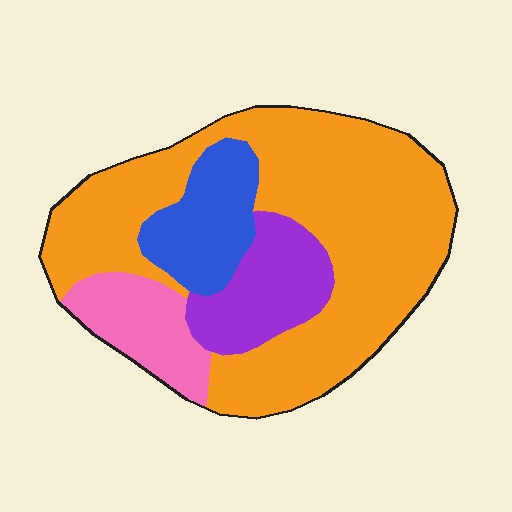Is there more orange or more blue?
Orange.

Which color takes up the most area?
Orange, at roughly 60%.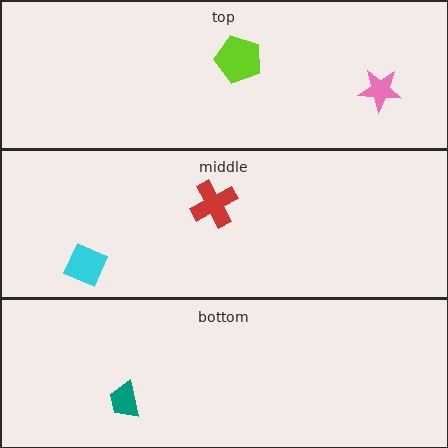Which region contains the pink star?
The top region.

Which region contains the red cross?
The middle region.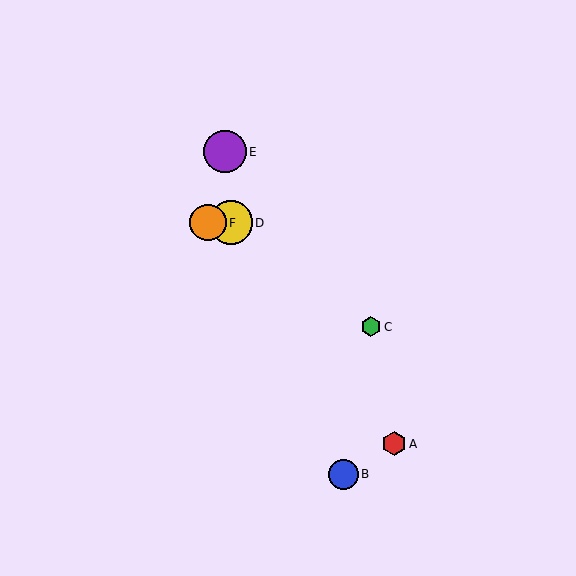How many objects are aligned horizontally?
2 objects (D, F) are aligned horizontally.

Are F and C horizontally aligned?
No, F is at y≈223 and C is at y≈327.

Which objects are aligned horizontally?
Objects D, F are aligned horizontally.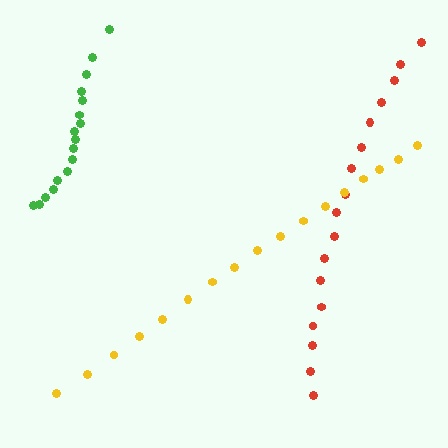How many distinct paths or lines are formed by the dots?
There are 3 distinct paths.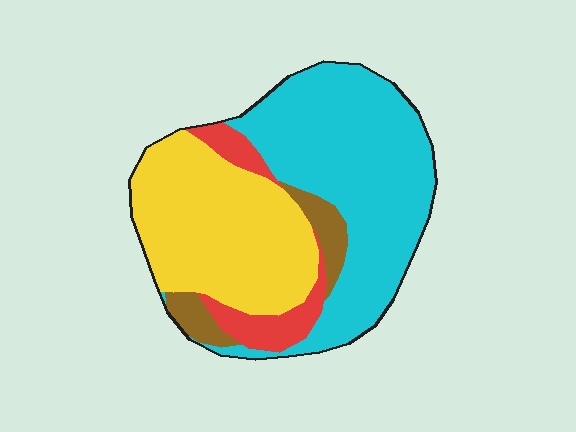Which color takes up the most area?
Cyan, at roughly 45%.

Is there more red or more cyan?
Cyan.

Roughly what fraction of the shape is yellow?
Yellow covers around 35% of the shape.